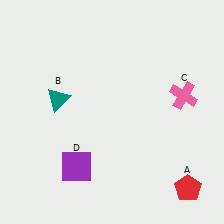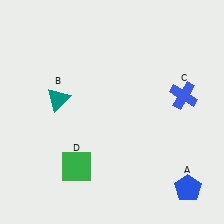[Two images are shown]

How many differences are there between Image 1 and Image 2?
There are 3 differences between the two images.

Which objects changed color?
A changed from red to blue. C changed from pink to blue. D changed from purple to green.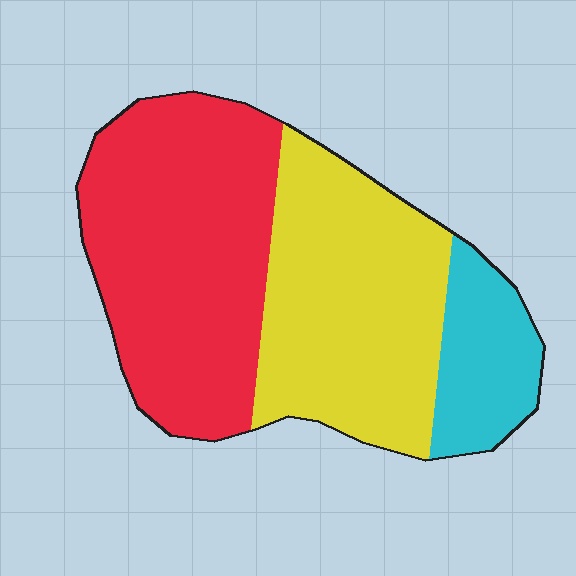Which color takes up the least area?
Cyan, at roughly 15%.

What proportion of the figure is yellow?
Yellow takes up about two fifths (2/5) of the figure.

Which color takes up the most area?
Red, at roughly 45%.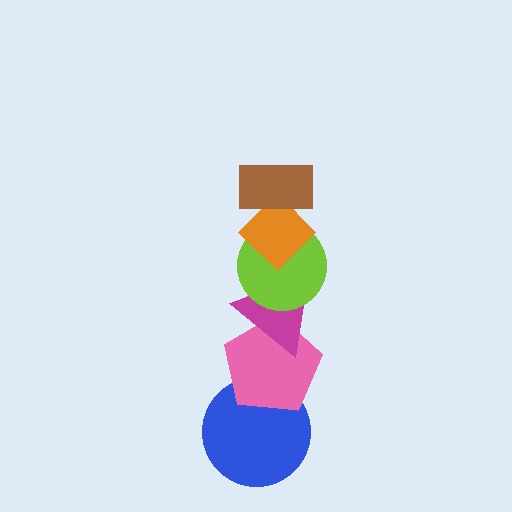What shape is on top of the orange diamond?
The brown rectangle is on top of the orange diamond.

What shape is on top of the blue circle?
The pink pentagon is on top of the blue circle.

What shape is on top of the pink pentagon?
The magenta triangle is on top of the pink pentagon.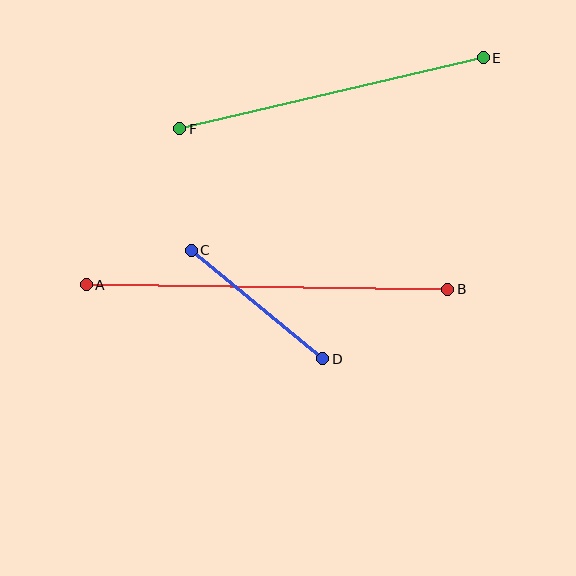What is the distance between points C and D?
The distance is approximately 171 pixels.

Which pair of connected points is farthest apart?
Points A and B are farthest apart.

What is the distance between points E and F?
The distance is approximately 312 pixels.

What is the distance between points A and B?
The distance is approximately 362 pixels.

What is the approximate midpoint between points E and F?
The midpoint is at approximately (331, 93) pixels.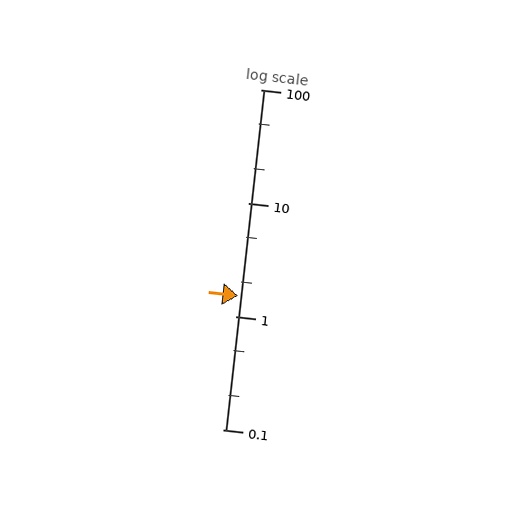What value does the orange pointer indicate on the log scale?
The pointer indicates approximately 1.5.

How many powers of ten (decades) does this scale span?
The scale spans 3 decades, from 0.1 to 100.